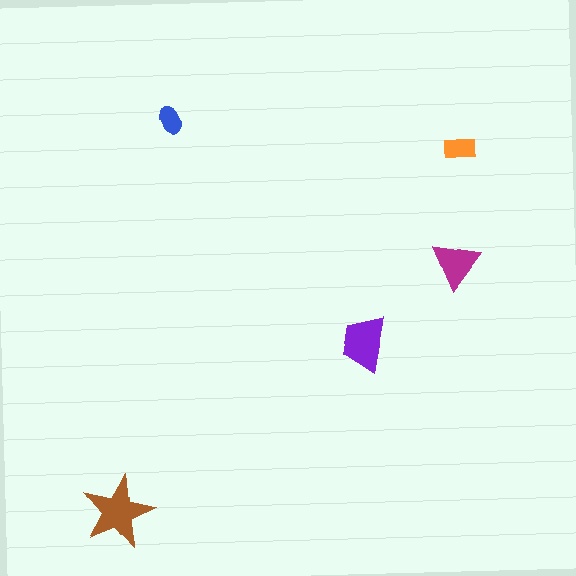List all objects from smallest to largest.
The blue ellipse, the orange rectangle, the magenta triangle, the purple trapezoid, the brown star.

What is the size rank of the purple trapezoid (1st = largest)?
2nd.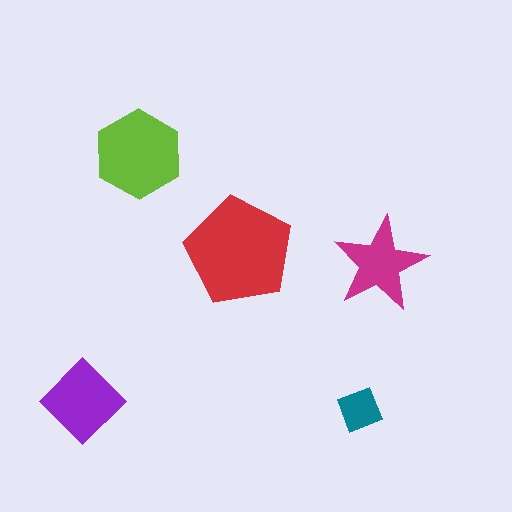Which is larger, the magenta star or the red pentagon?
The red pentagon.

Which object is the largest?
The red pentagon.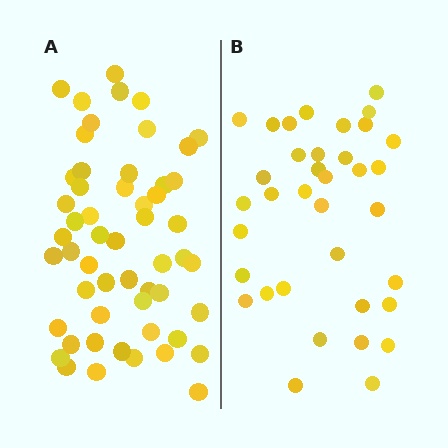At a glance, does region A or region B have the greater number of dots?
Region A (the left region) has more dots.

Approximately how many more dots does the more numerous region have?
Region A has approximately 20 more dots than region B.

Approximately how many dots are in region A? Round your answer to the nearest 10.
About 50 dots. (The exact count is 54, which rounds to 50.)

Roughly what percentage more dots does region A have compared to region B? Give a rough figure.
About 50% more.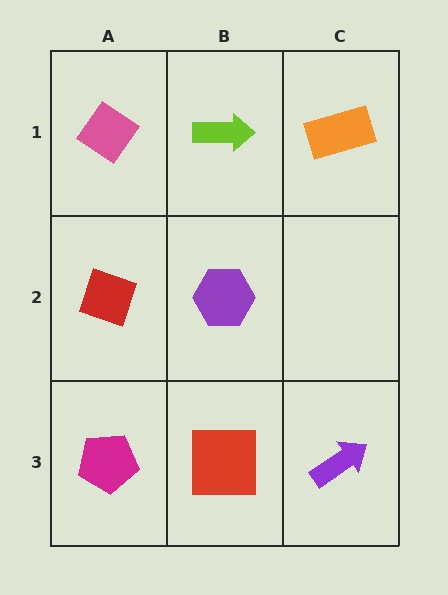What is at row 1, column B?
A lime arrow.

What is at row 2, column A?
A red diamond.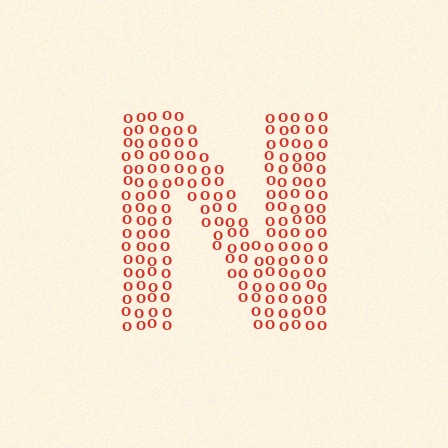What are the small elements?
The small elements are letter O's.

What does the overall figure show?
The overall figure shows the letter N.